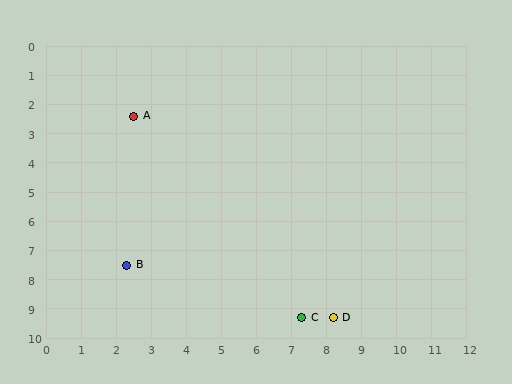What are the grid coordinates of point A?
Point A is at approximately (2.5, 2.4).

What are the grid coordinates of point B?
Point B is at approximately (2.3, 7.5).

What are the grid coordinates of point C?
Point C is at approximately (7.3, 9.3).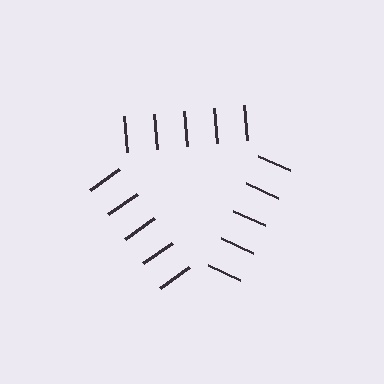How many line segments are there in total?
15 — 5 along each of the 3 edges.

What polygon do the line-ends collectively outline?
An illusory triangle — the line segments terminate on its edges but no continuous stroke is drawn.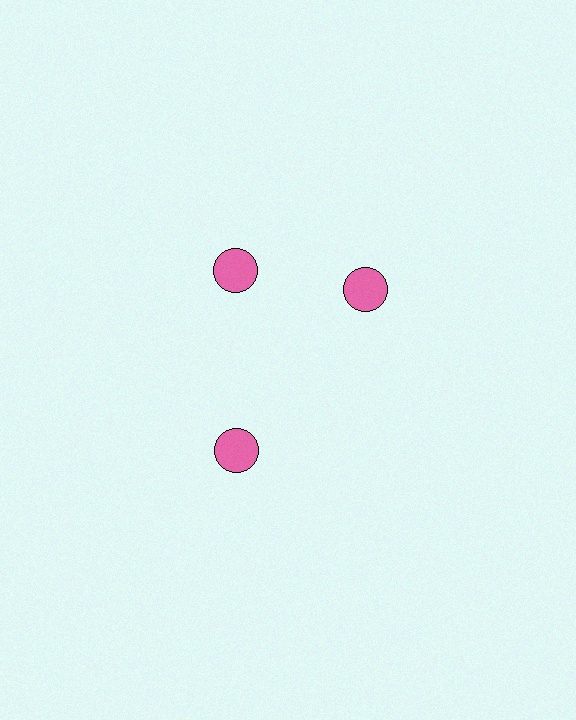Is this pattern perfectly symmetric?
No. The 3 pink circles are arranged in a ring, but one element near the 3 o'clock position is rotated out of alignment along the ring, breaking the 3-fold rotational symmetry.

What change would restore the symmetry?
The symmetry would be restored by rotating it back into even spacing with its neighbors so that all 3 circles sit at equal angles and equal distance from the center.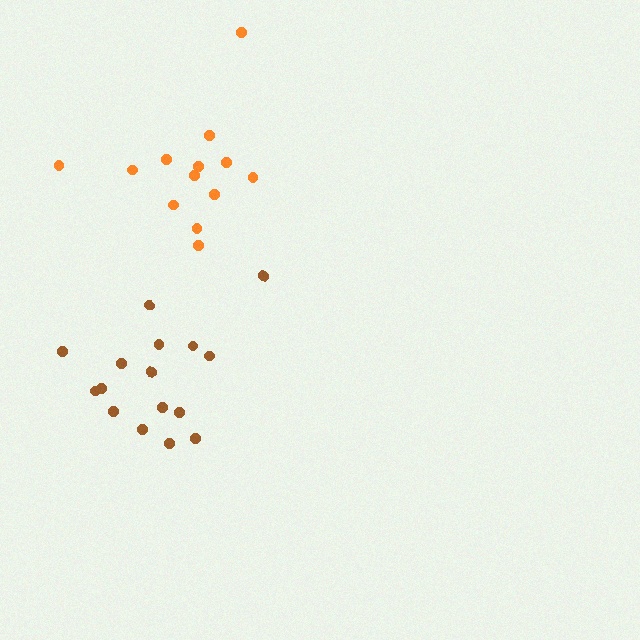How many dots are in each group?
Group 1: 16 dots, Group 2: 13 dots (29 total).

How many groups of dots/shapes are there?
There are 2 groups.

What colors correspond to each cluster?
The clusters are colored: brown, orange.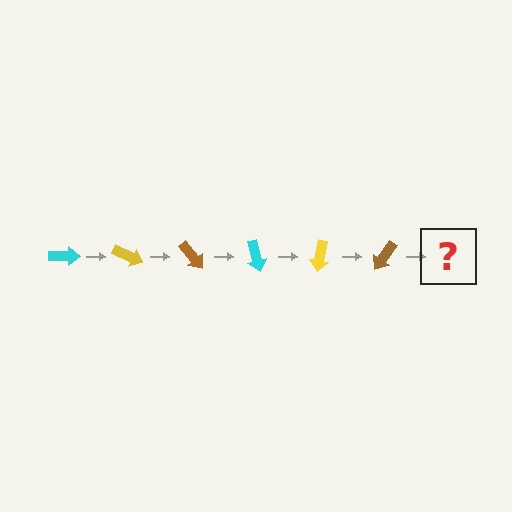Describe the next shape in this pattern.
It should be a cyan arrow, rotated 150 degrees from the start.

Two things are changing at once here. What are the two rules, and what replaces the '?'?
The two rules are that it rotates 25 degrees each step and the color cycles through cyan, yellow, and brown. The '?' should be a cyan arrow, rotated 150 degrees from the start.